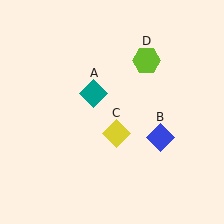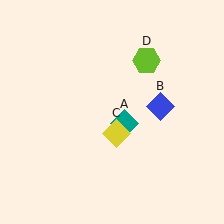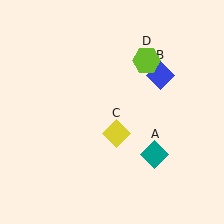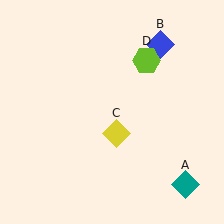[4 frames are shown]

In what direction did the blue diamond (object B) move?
The blue diamond (object B) moved up.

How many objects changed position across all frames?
2 objects changed position: teal diamond (object A), blue diamond (object B).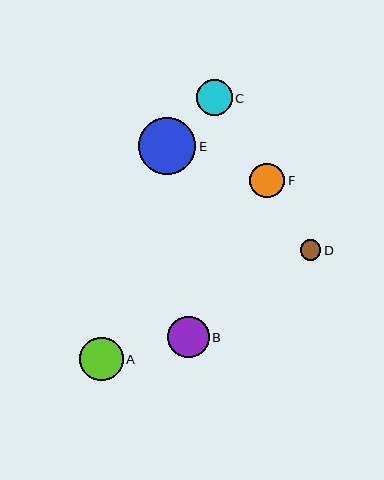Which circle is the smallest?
Circle D is the smallest with a size of approximately 21 pixels.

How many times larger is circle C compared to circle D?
Circle C is approximately 1.7 times the size of circle D.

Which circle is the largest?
Circle E is the largest with a size of approximately 57 pixels.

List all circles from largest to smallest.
From largest to smallest: E, A, B, C, F, D.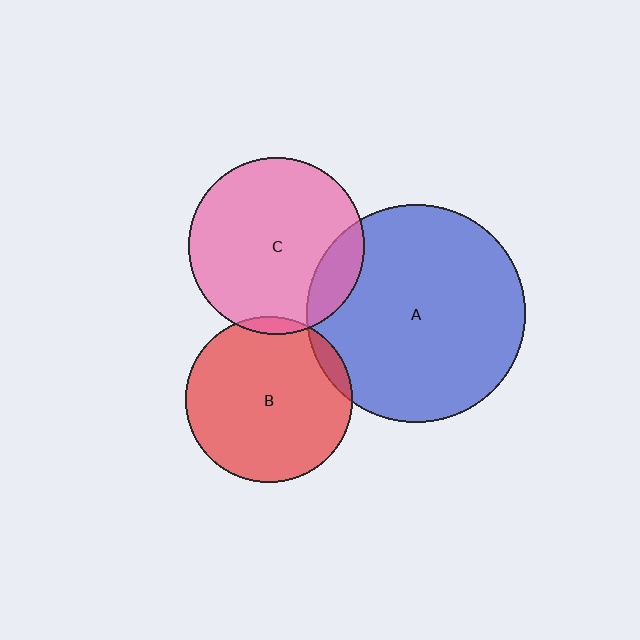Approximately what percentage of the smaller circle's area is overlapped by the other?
Approximately 5%.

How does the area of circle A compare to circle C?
Approximately 1.5 times.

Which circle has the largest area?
Circle A (blue).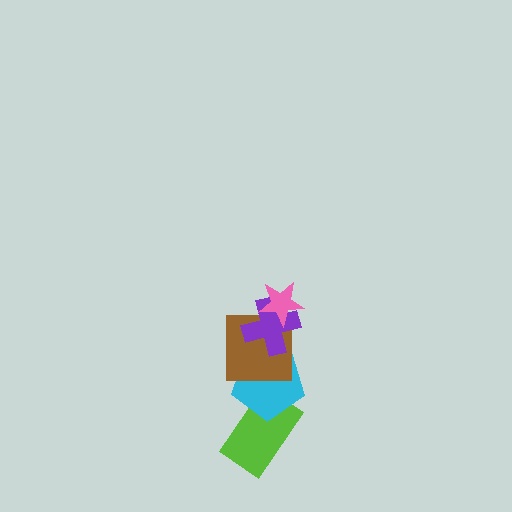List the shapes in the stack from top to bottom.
From top to bottom: the pink star, the purple cross, the brown square, the cyan pentagon, the lime rectangle.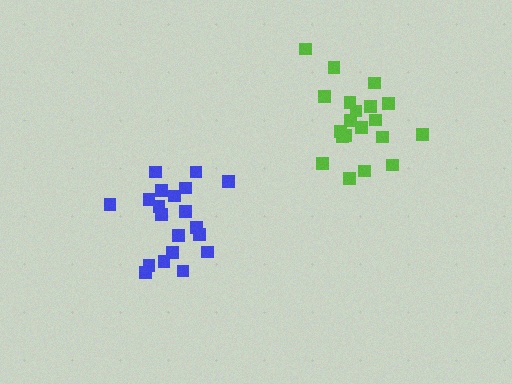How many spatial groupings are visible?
There are 2 spatial groupings.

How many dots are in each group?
Group 1: 20 dots, Group 2: 20 dots (40 total).